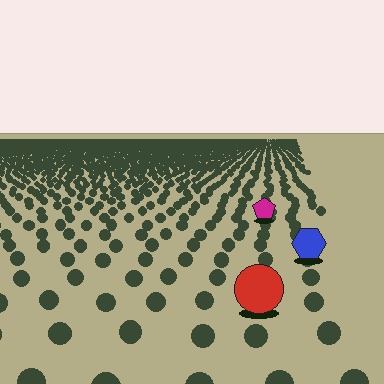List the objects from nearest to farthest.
From nearest to farthest: the red circle, the blue hexagon, the magenta pentagon.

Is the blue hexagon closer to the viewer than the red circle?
No. The red circle is closer — you can tell from the texture gradient: the ground texture is coarser near it.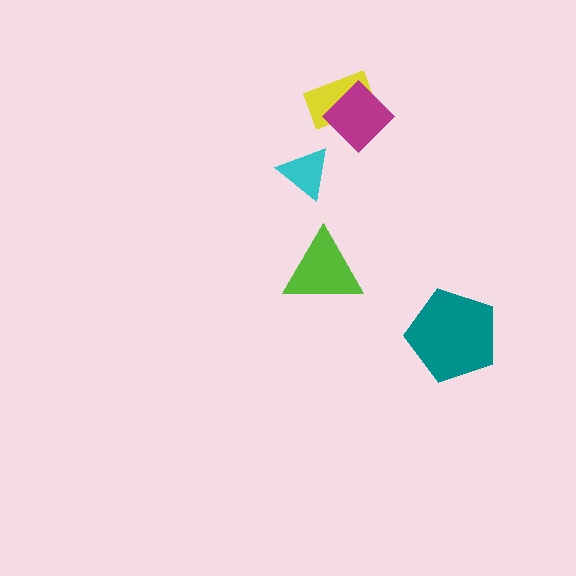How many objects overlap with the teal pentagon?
0 objects overlap with the teal pentagon.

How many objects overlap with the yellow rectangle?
1 object overlaps with the yellow rectangle.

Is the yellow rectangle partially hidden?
Yes, it is partially covered by another shape.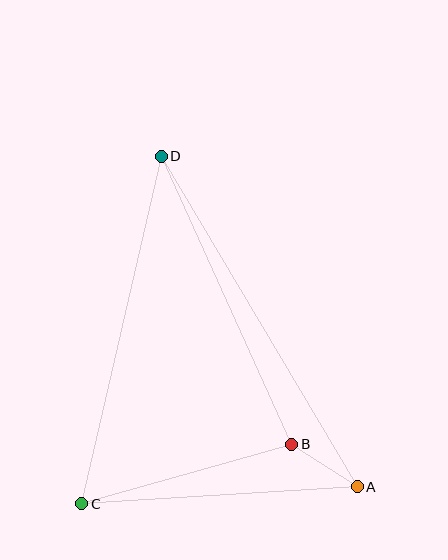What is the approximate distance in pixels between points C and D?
The distance between C and D is approximately 356 pixels.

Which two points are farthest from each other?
Points A and D are farthest from each other.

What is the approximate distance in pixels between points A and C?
The distance between A and C is approximately 276 pixels.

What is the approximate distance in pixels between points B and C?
The distance between B and C is approximately 218 pixels.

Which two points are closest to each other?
Points A and B are closest to each other.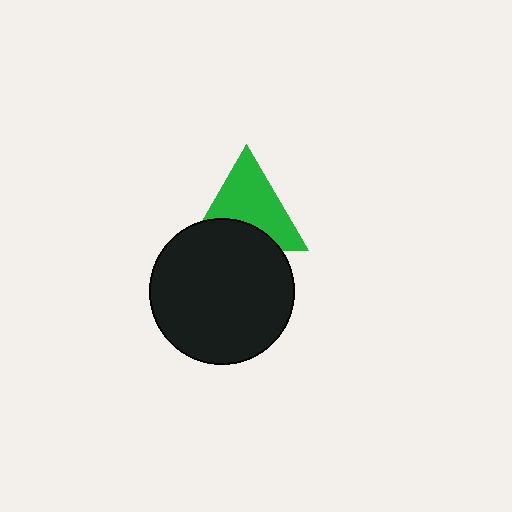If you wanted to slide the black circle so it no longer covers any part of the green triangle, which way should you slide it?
Slide it down — that is the most direct way to separate the two shapes.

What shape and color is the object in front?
The object in front is a black circle.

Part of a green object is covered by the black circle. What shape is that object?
It is a triangle.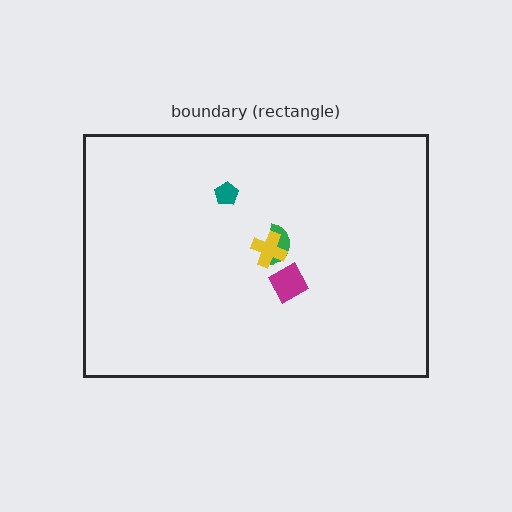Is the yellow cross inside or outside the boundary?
Inside.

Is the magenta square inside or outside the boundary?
Inside.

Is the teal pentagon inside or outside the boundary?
Inside.